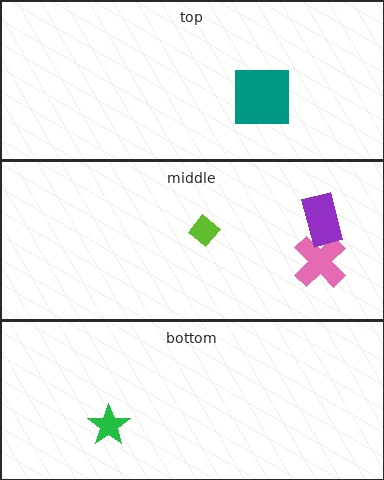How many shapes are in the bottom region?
1.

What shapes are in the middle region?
The pink cross, the lime diamond, the purple rectangle.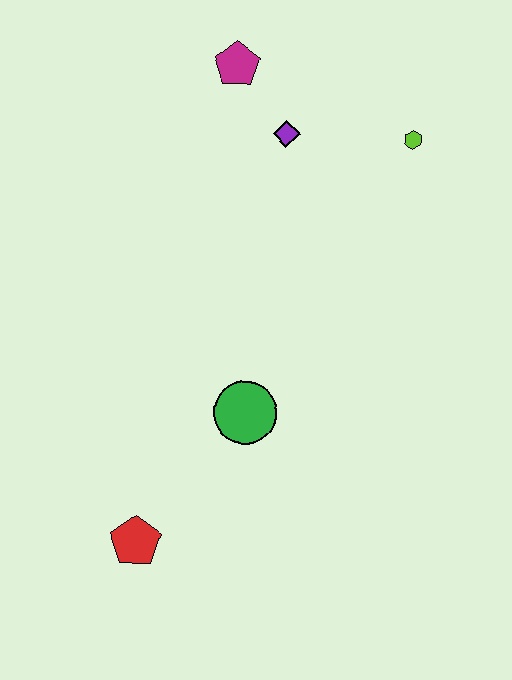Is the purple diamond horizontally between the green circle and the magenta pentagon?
No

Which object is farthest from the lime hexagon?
The red pentagon is farthest from the lime hexagon.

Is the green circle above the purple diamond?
No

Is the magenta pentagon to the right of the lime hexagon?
No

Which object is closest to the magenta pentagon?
The purple diamond is closest to the magenta pentagon.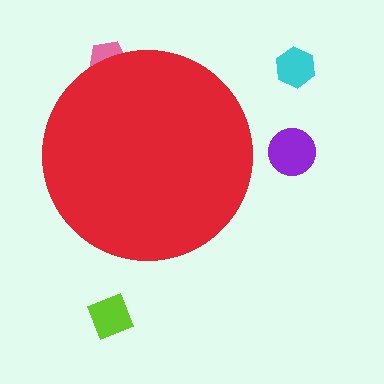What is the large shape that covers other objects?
A red circle.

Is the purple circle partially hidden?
No, the purple circle is fully visible.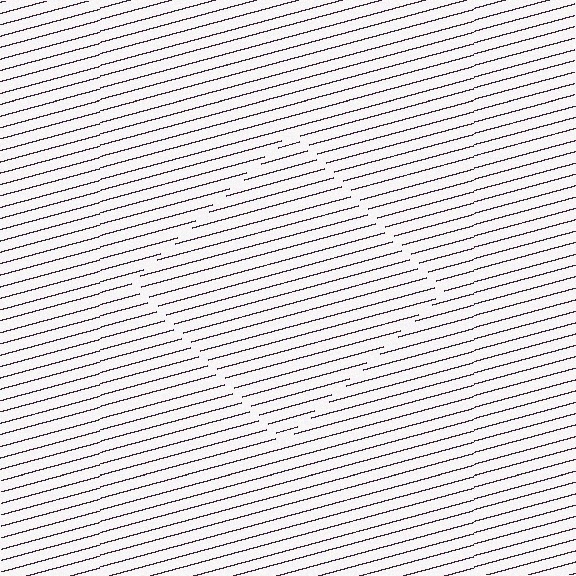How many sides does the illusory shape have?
4 sides — the line-ends trace a square.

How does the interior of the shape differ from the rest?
The interior of the shape contains the same grating, shifted by half a period — the contour is defined by the phase discontinuity where line-ends from the inner and outer gratings abut.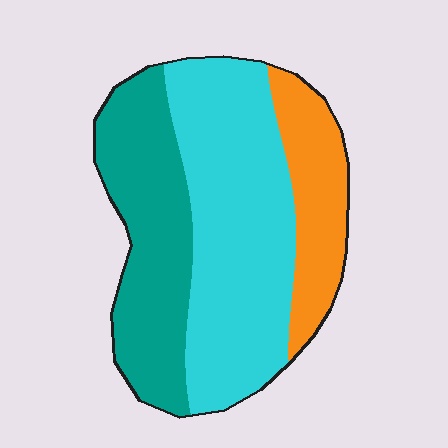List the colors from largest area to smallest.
From largest to smallest: cyan, teal, orange.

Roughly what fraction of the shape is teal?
Teal covers about 35% of the shape.